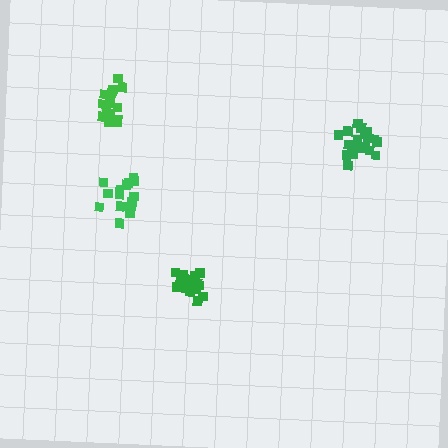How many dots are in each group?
Group 1: 19 dots, Group 2: 19 dots, Group 3: 20 dots, Group 4: 15 dots (73 total).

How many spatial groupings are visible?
There are 4 spatial groupings.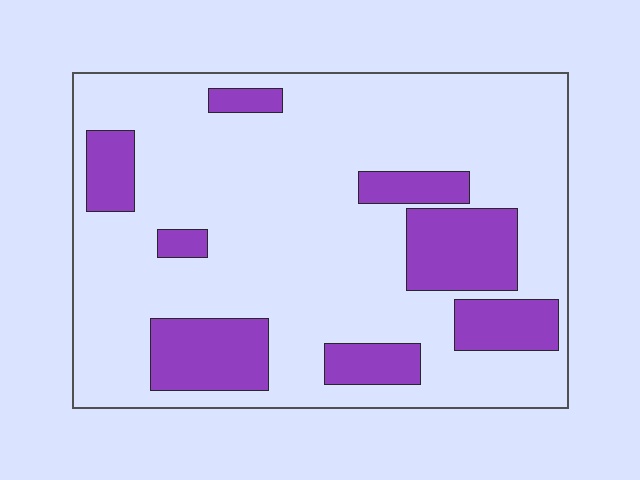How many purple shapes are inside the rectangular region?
8.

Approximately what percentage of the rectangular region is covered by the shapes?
Approximately 25%.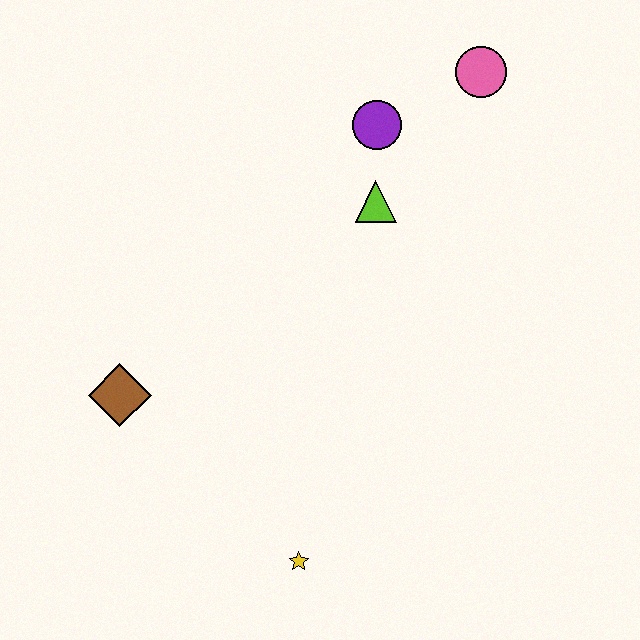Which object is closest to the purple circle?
The lime triangle is closest to the purple circle.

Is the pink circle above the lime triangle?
Yes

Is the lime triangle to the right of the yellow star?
Yes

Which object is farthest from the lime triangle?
The yellow star is farthest from the lime triangle.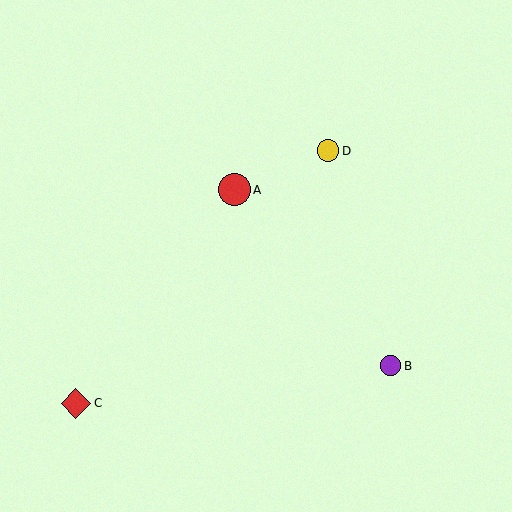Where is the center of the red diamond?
The center of the red diamond is at (76, 403).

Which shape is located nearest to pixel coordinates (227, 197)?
The red circle (labeled A) at (234, 190) is nearest to that location.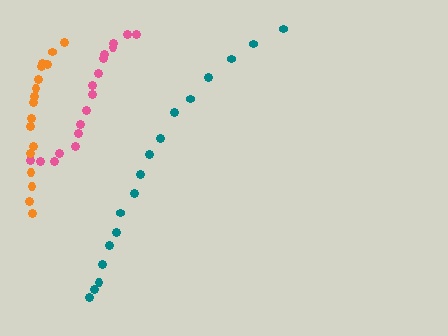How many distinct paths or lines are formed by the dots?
There are 3 distinct paths.